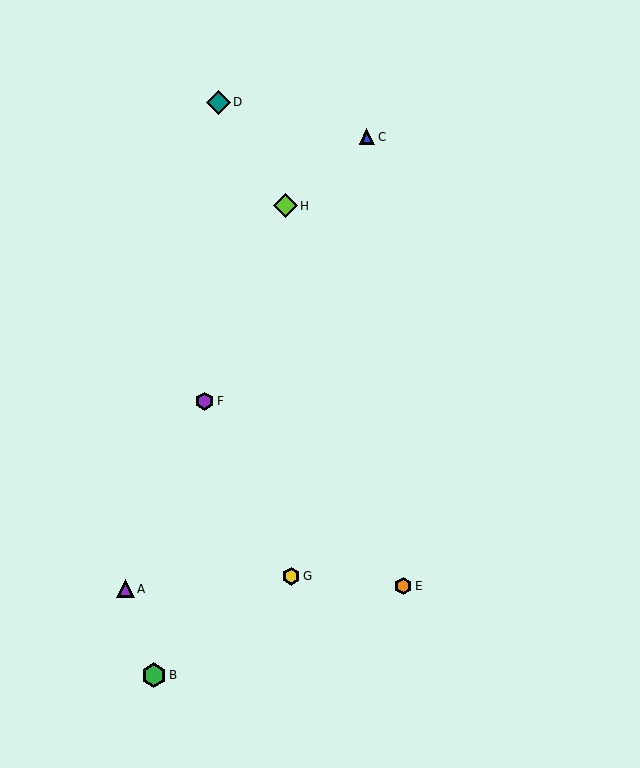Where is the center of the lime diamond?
The center of the lime diamond is at (285, 206).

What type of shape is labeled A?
Shape A is a purple triangle.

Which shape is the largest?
The green hexagon (labeled B) is the largest.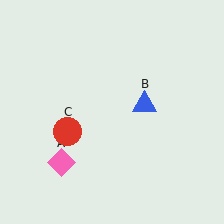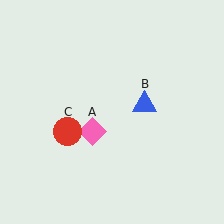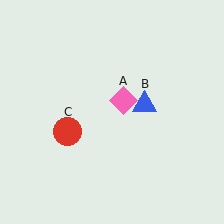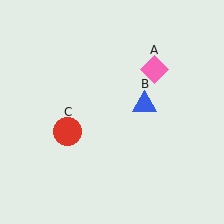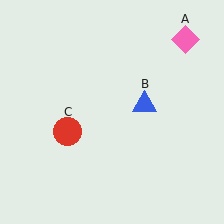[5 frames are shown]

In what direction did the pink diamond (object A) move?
The pink diamond (object A) moved up and to the right.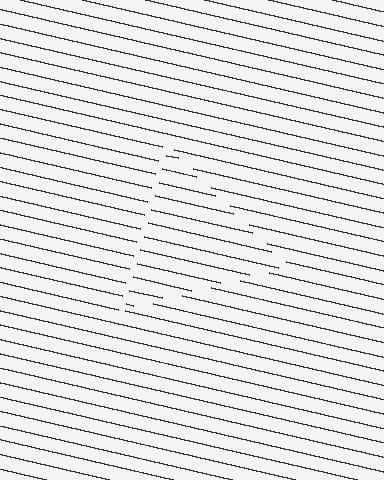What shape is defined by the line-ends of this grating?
An illusory triangle. The interior of the shape contains the same grating, shifted by half a period — the contour is defined by the phase discontinuity where line-ends from the inner and outer gratings abut.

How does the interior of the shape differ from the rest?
The interior of the shape contains the same grating, shifted by half a period — the contour is defined by the phase discontinuity where line-ends from the inner and outer gratings abut.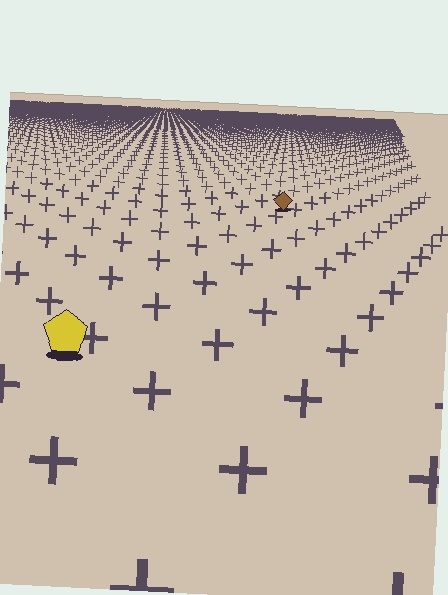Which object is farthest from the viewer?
The brown diamond is farthest from the viewer. It appears smaller and the ground texture around it is denser.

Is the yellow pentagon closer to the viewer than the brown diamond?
Yes. The yellow pentagon is closer — you can tell from the texture gradient: the ground texture is coarser near it.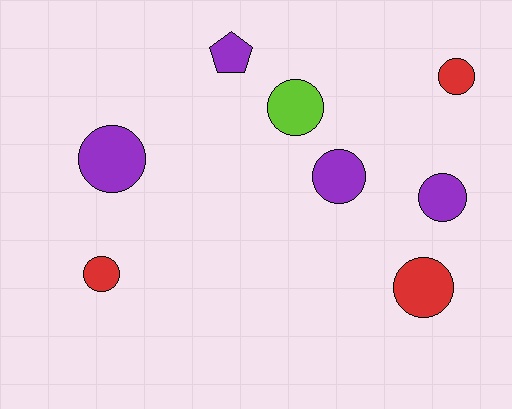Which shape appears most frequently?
Circle, with 7 objects.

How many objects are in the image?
There are 8 objects.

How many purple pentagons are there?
There is 1 purple pentagon.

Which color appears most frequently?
Purple, with 4 objects.